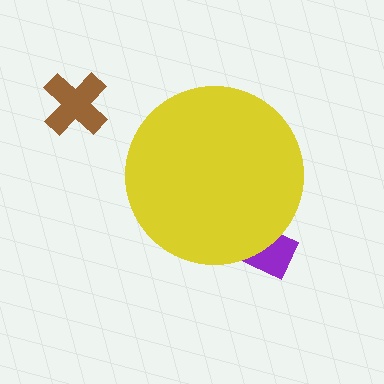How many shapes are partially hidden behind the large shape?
2 shapes are partially hidden.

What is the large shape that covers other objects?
A yellow circle.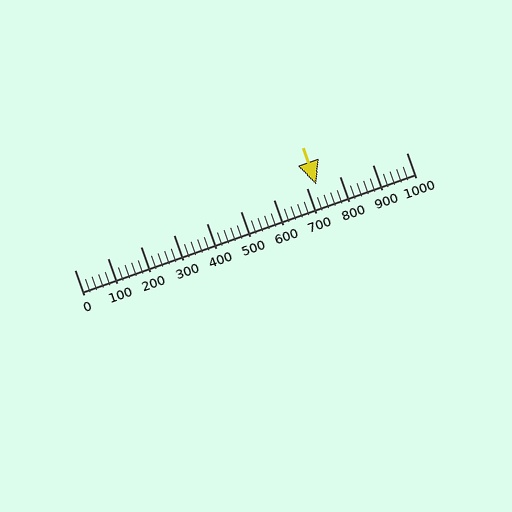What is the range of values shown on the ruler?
The ruler shows values from 0 to 1000.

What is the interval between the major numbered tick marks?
The major tick marks are spaced 100 units apart.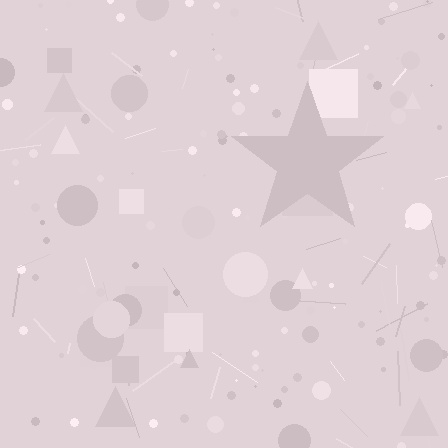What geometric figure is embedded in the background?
A star is embedded in the background.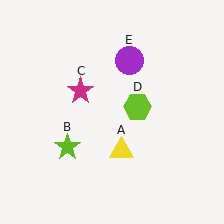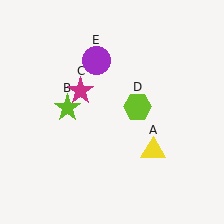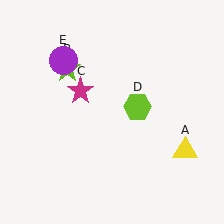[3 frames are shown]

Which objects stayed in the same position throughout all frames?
Magenta star (object C) and lime hexagon (object D) remained stationary.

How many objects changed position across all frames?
3 objects changed position: yellow triangle (object A), lime star (object B), purple circle (object E).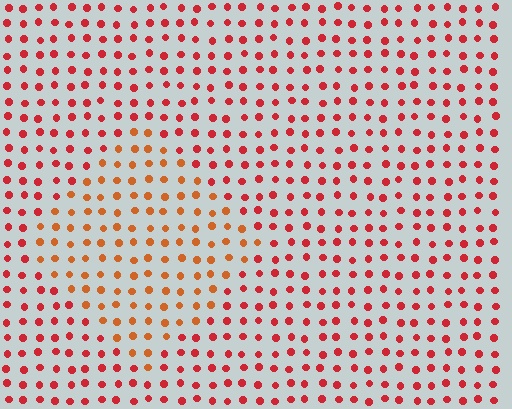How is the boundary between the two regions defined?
The boundary is defined purely by a slight shift in hue (about 28 degrees). Spacing, size, and orientation are identical on both sides.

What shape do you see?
I see a diamond.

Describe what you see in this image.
The image is filled with small red elements in a uniform arrangement. A diamond-shaped region is visible where the elements are tinted to a slightly different hue, forming a subtle color boundary.